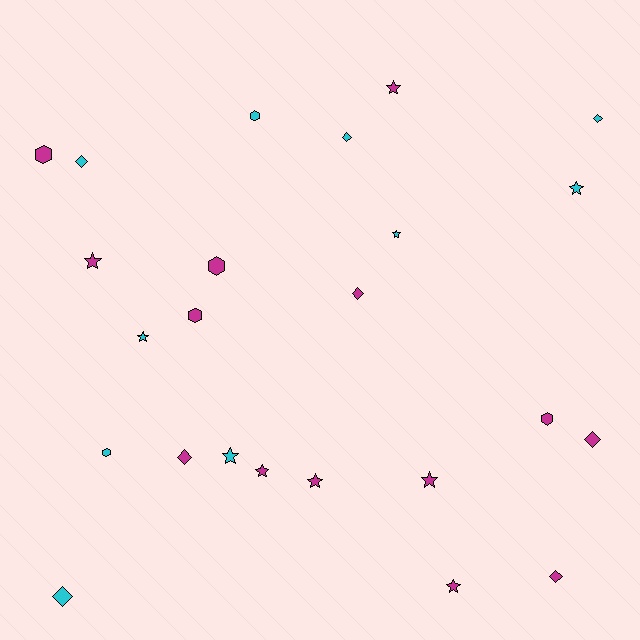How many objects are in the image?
There are 24 objects.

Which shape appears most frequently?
Star, with 10 objects.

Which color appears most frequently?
Magenta, with 14 objects.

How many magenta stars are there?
There are 6 magenta stars.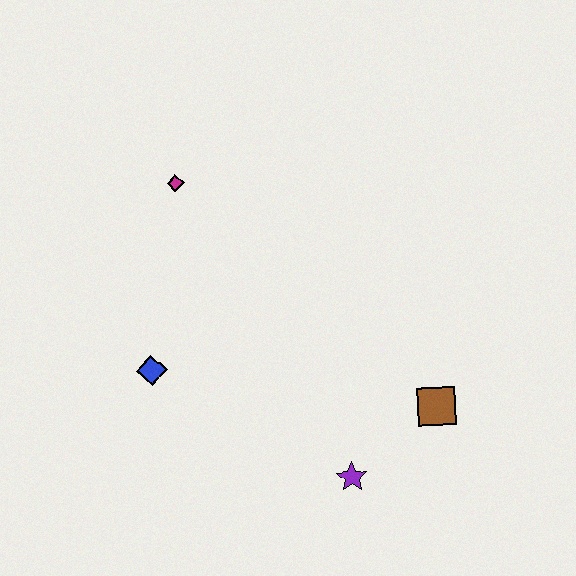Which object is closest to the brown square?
The purple star is closest to the brown square.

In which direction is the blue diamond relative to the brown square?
The blue diamond is to the left of the brown square.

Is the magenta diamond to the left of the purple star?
Yes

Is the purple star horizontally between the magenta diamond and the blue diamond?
No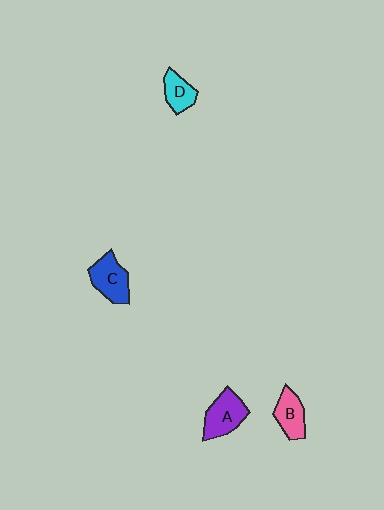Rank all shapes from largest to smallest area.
From largest to smallest: A (purple), C (blue), B (pink), D (cyan).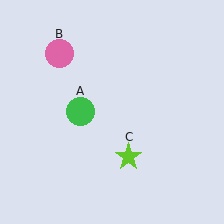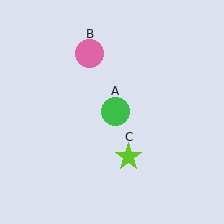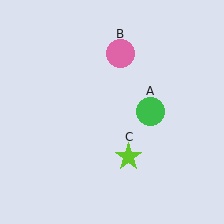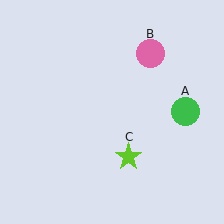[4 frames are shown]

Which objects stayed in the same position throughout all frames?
Lime star (object C) remained stationary.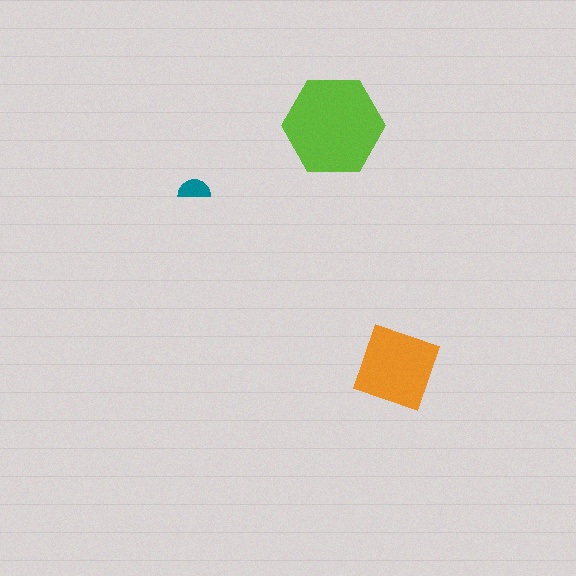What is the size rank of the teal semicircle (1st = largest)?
3rd.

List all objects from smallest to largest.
The teal semicircle, the orange diamond, the lime hexagon.